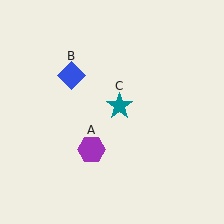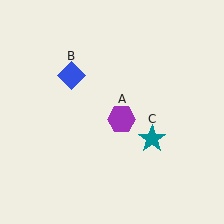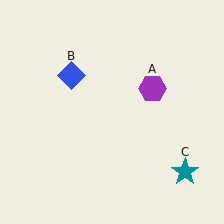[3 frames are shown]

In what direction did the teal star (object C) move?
The teal star (object C) moved down and to the right.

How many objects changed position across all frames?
2 objects changed position: purple hexagon (object A), teal star (object C).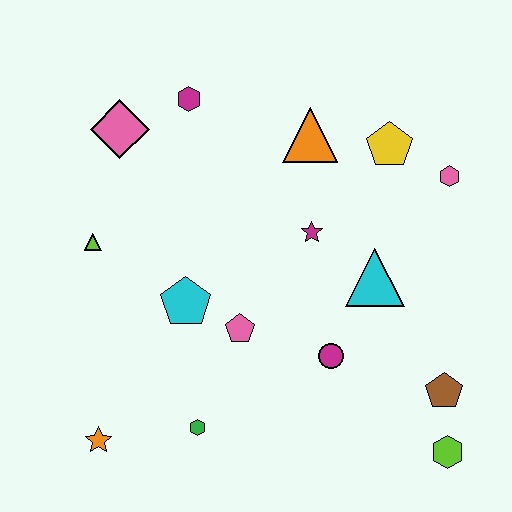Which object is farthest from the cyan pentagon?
The lime hexagon is farthest from the cyan pentagon.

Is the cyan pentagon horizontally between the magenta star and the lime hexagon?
No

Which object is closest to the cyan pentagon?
The pink pentagon is closest to the cyan pentagon.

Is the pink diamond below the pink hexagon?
No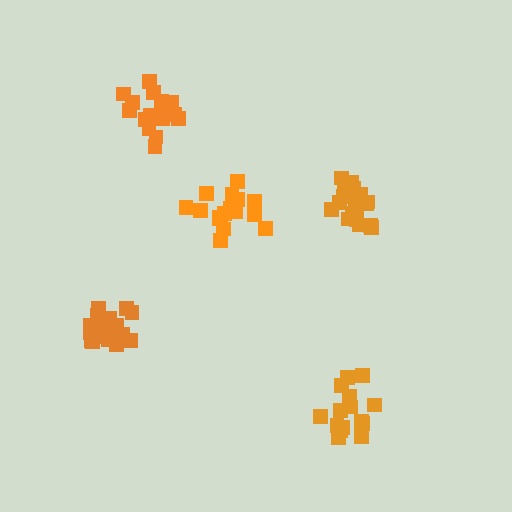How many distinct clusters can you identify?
There are 5 distinct clusters.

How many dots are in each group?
Group 1: 19 dots, Group 2: 20 dots, Group 3: 17 dots, Group 4: 20 dots, Group 5: 15 dots (91 total).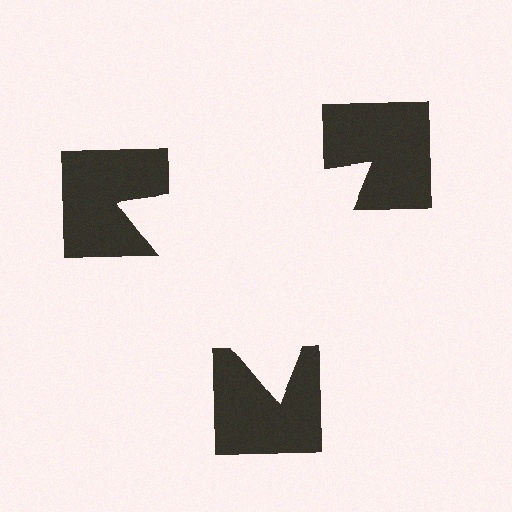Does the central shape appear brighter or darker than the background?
It typically appears slightly brighter than the background, even though no actual brightness change is drawn.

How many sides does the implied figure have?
3 sides.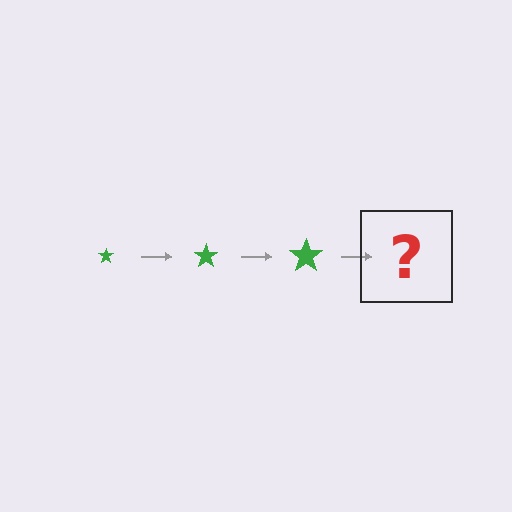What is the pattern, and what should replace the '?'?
The pattern is that the star gets progressively larger each step. The '?' should be a green star, larger than the previous one.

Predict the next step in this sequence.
The next step is a green star, larger than the previous one.